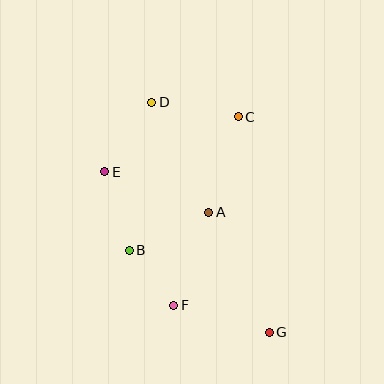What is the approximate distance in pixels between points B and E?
The distance between B and E is approximately 82 pixels.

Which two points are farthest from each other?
Points D and G are farthest from each other.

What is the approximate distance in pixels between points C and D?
The distance between C and D is approximately 88 pixels.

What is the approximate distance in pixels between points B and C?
The distance between B and C is approximately 173 pixels.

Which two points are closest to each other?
Points B and F are closest to each other.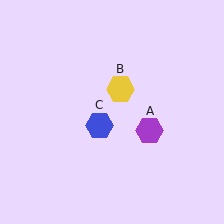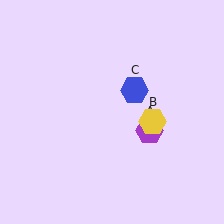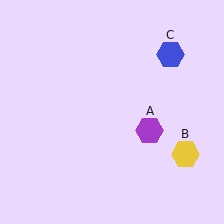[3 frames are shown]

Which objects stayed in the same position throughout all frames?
Purple hexagon (object A) remained stationary.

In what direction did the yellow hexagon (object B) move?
The yellow hexagon (object B) moved down and to the right.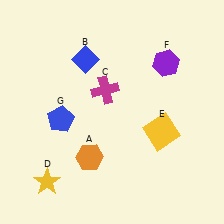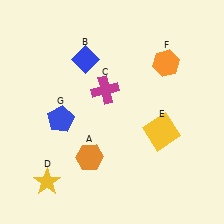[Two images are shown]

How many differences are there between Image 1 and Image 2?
There is 1 difference between the two images.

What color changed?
The hexagon (F) changed from purple in Image 1 to orange in Image 2.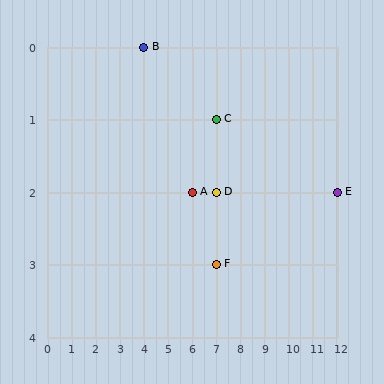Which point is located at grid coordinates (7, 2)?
Point D is at (7, 2).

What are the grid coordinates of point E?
Point E is at grid coordinates (12, 2).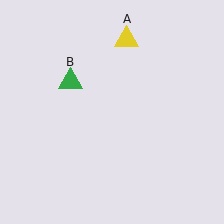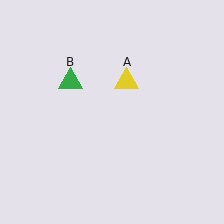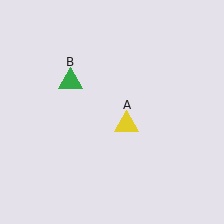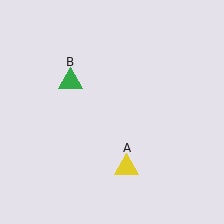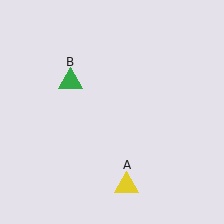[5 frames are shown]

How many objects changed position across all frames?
1 object changed position: yellow triangle (object A).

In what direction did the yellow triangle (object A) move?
The yellow triangle (object A) moved down.